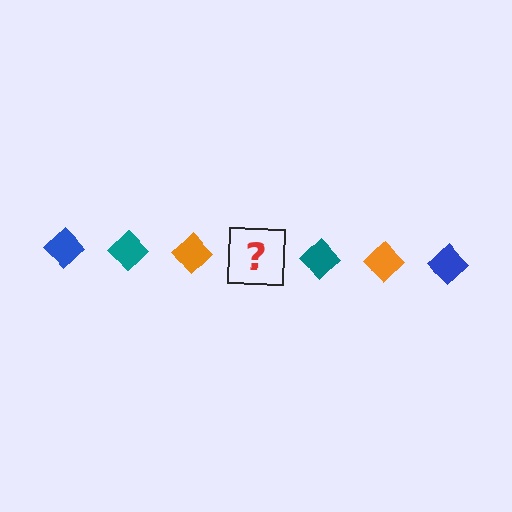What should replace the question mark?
The question mark should be replaced with a blue diamond.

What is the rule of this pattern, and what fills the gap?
The rule is that the pattern cycles through blue, teal, orange diamonds. The gap should be filled with a blue diamond.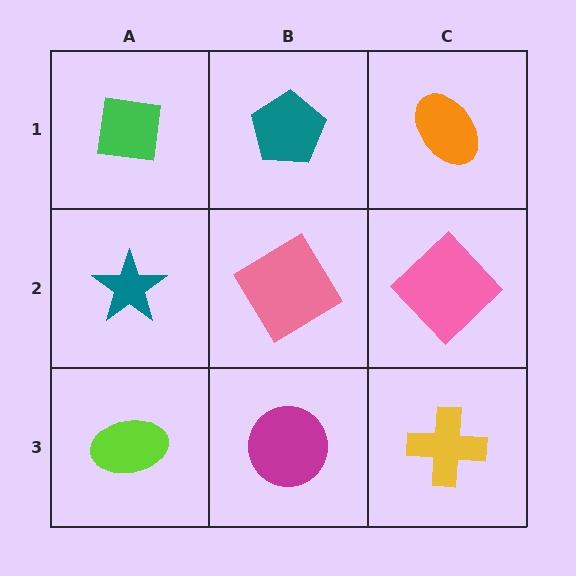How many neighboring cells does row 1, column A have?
2.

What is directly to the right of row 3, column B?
A yellow cross.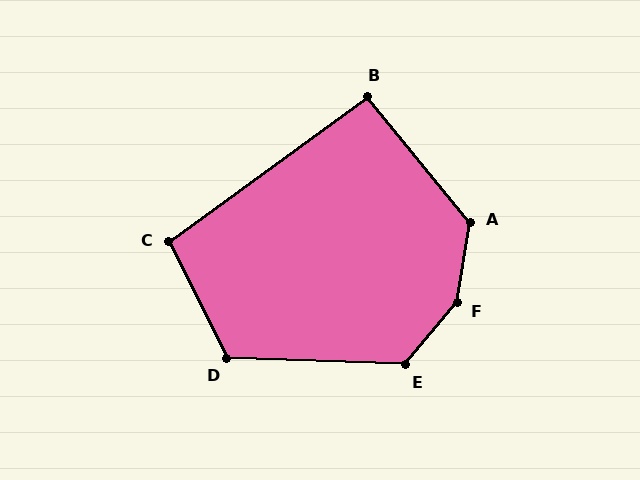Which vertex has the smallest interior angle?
B, at approximately 93 degrees.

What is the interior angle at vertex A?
Approximately 132 degrees (obtuse).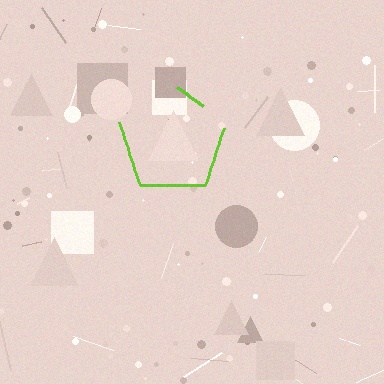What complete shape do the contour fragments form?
The contour fragments form a pentagon.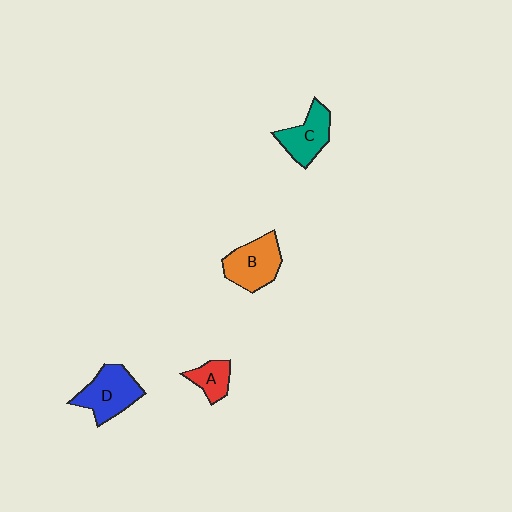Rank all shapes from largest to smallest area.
From largest to smallest: D (blue), B (orange), C (teal), A (red).